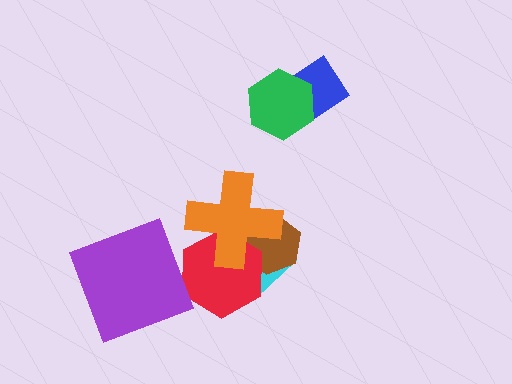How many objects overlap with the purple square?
0 objects overlap with the purple square.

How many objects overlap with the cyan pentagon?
3 objects overlap with the cyan pentagon.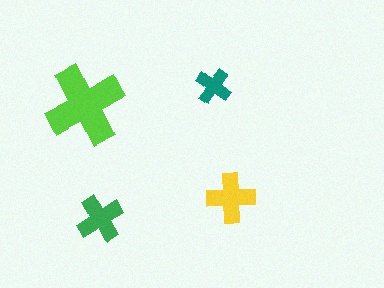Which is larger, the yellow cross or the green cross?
The yellow one.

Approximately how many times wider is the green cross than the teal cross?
About 1.5 times wider.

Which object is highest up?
The teal cross is topmost.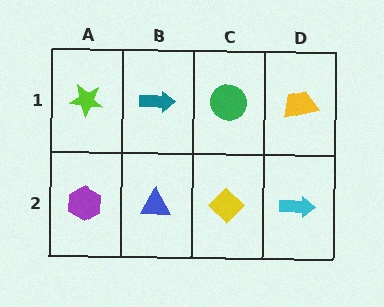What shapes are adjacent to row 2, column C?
A green circle (row 1, column C), a blue triangle (row 2, column B), a cyan arrow (row 2, column D).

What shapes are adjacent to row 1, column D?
A cyan arrow (row 2, column D), a green circle (row 1, column C).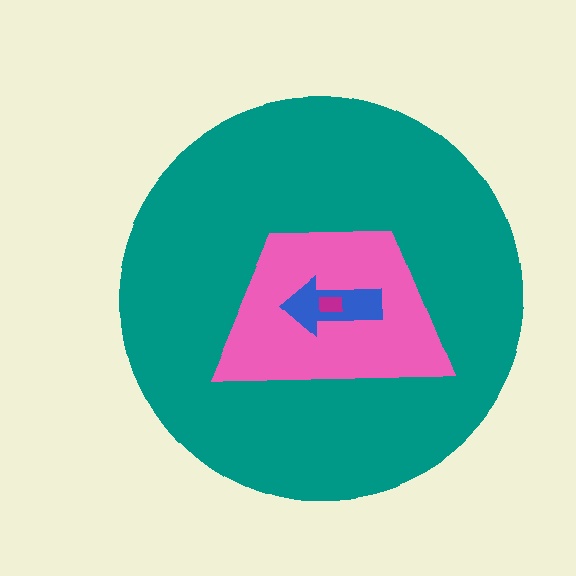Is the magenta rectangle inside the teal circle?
Yes.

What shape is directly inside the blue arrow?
The magenta rectangle.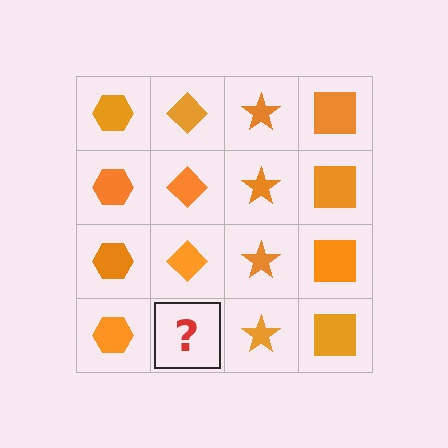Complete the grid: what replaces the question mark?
The question mark should be replaced with an orange diamond.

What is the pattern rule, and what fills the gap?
The rule is that each column has a consistent shape. The gap should be filled with an orange diamond.